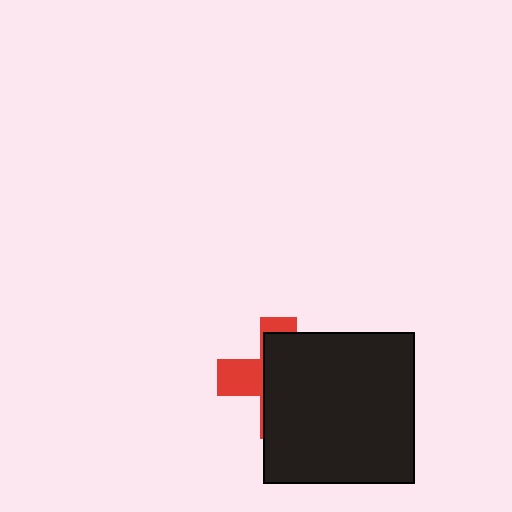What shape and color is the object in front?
The object in front is a black square.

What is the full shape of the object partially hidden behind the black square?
The partially hidden object is a red cross.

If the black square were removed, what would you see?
You would see the complete red cross.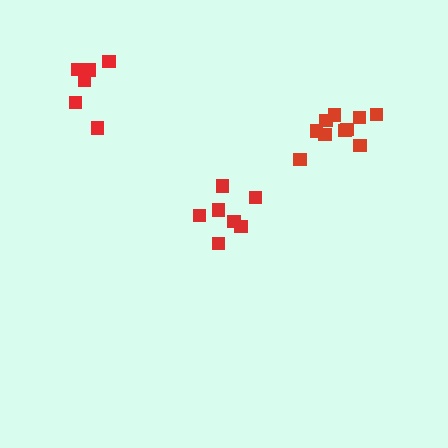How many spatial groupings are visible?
There are 3 spatial groupings.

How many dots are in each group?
Group 1: 7 dots, Group 2: 6 dots, Group 3: 11 dots (24 total).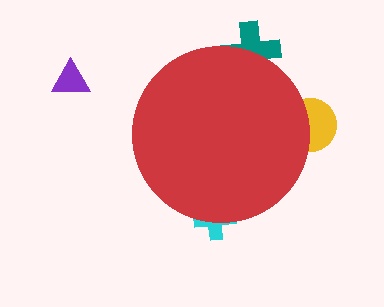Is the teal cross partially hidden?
Yes, the teal cross is partially hidden behind the red circle.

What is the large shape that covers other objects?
A red circle.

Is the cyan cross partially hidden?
Yes, the cyan cross is partially hidden behind the red circle.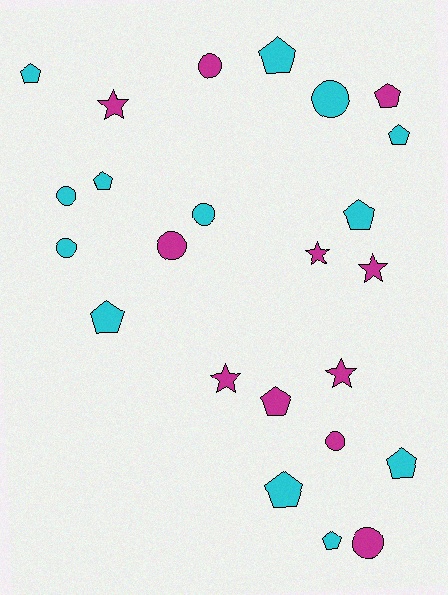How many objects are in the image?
There are 24 objects.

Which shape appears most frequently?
Pentagon, with 11 objects.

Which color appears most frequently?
Cyan, with 13 objects.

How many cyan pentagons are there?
There are 9 cyan pentagons.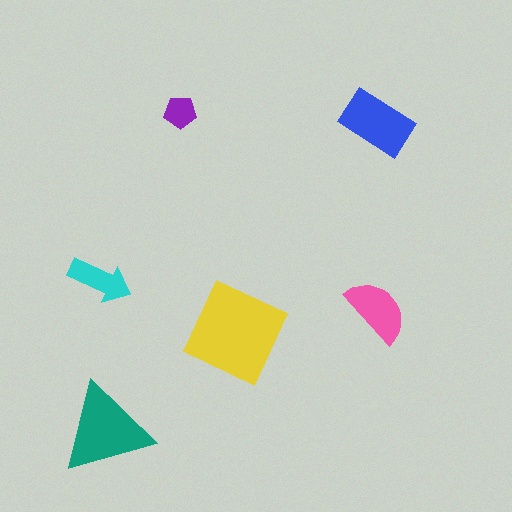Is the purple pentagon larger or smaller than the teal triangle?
Smaller.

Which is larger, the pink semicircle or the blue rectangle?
The blue rectangle.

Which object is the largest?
The yellow diamond.